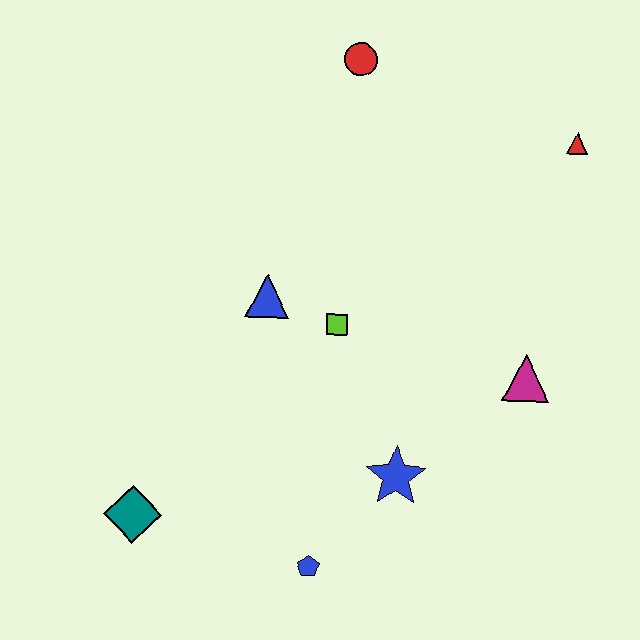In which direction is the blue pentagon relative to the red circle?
The blue pentagon is below the red circle.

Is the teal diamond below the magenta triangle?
Yes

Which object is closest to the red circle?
The red triangle is closest to the red circle.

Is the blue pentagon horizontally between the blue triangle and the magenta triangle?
Yes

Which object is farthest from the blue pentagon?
The red circle is farthest from the blue pentagon.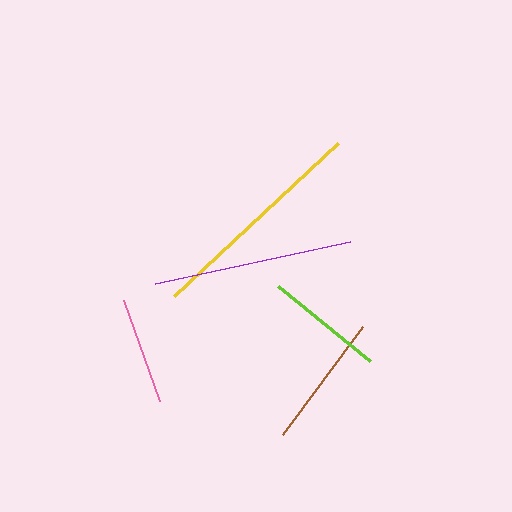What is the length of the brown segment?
The brown segment is approximately 135 pixels long.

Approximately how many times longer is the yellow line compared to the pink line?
The yellow line is approximately 2.1 times the length of the pink line.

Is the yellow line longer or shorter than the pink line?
The yellow line is longer than the pink line.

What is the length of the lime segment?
The lime segment is approximately 119 pixels long.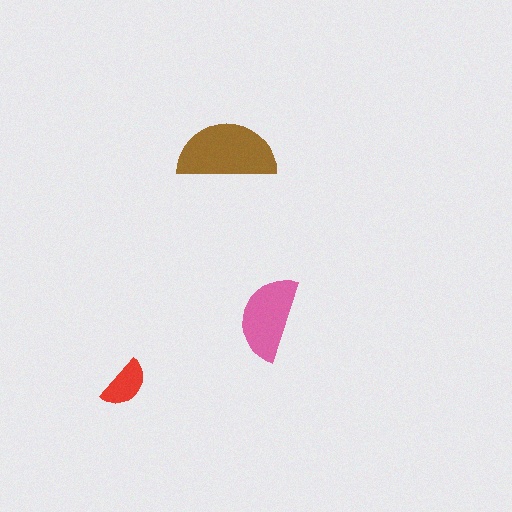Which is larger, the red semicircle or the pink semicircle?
The pink one.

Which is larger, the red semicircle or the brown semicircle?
The brown one.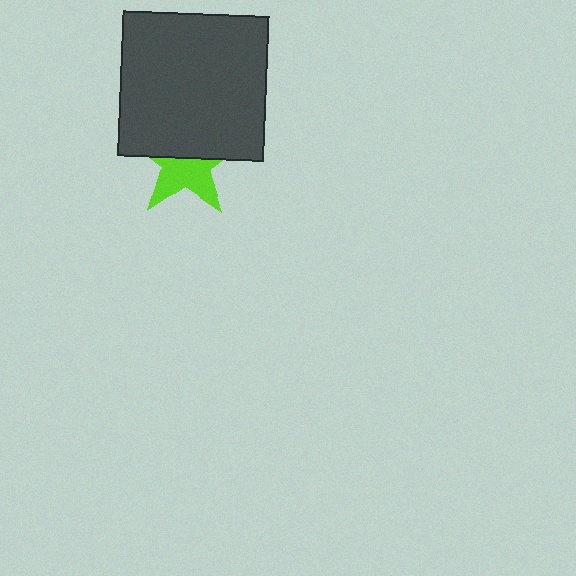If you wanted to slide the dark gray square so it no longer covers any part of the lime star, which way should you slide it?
Slide it up — that is the most direct way to separate the two shapes.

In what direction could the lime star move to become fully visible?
The lime star could move down. That would shift it out from behind the dark gray square entirely.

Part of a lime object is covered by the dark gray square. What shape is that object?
It is a star.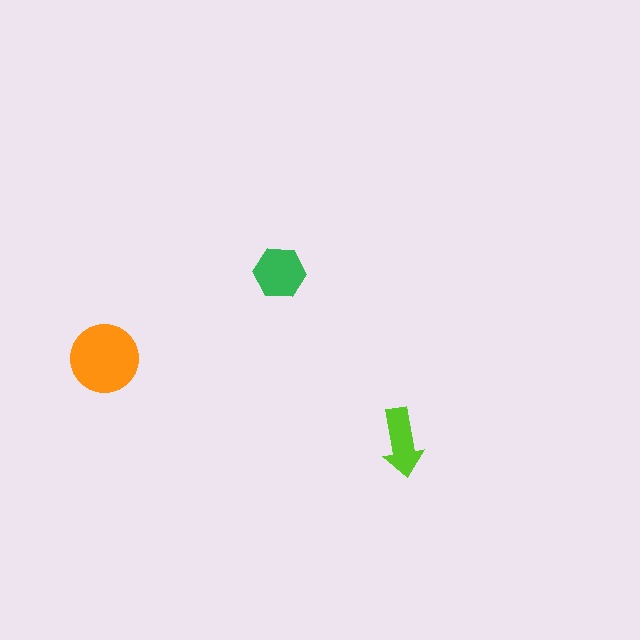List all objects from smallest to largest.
The lime arrow, the green hexagon, the orange circle.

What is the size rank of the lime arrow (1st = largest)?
3rd.